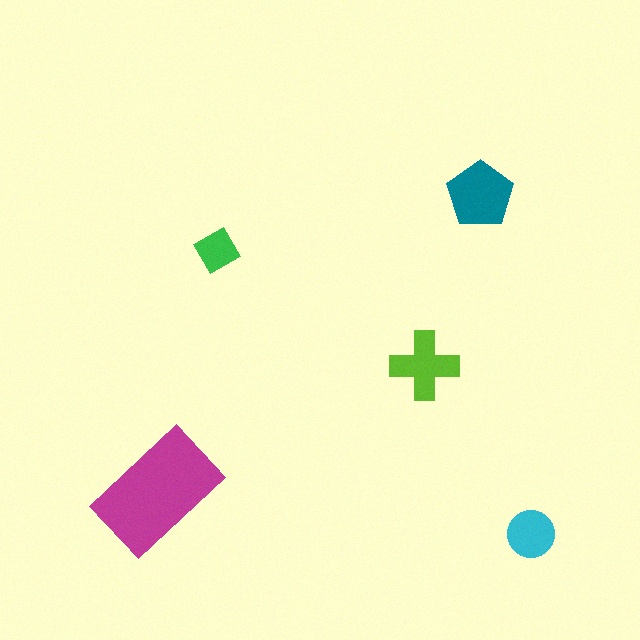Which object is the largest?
The magenta rectangle.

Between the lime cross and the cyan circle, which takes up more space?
The lime cross.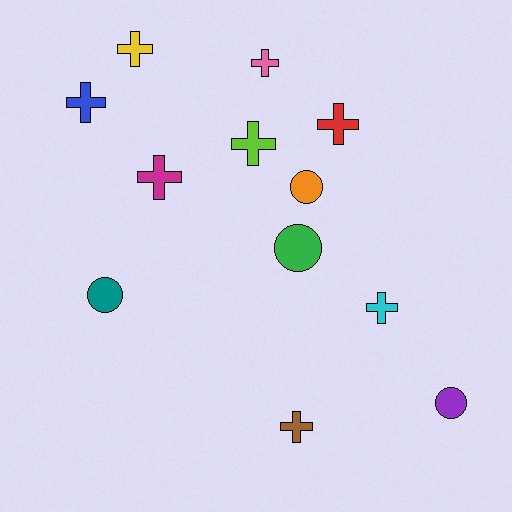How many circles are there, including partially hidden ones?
There are 4 circles.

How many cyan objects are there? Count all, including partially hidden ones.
There is 1 cyan object.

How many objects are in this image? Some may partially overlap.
There are 12 objects.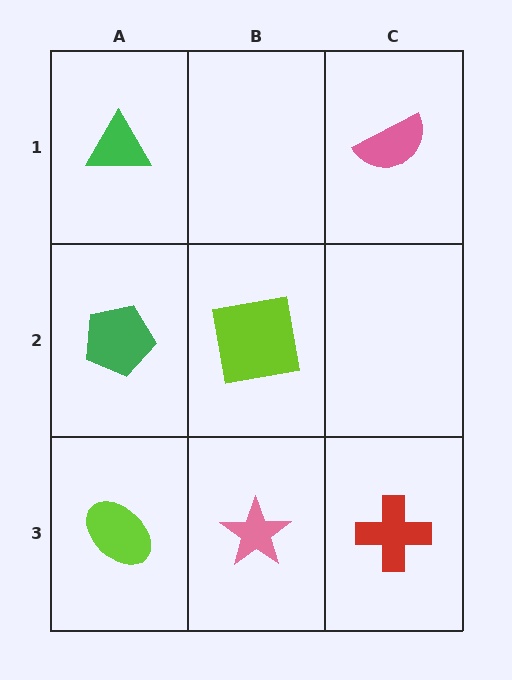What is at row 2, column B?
A lime square.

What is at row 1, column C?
A pink semicircle.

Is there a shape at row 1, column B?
No, that cell is empty.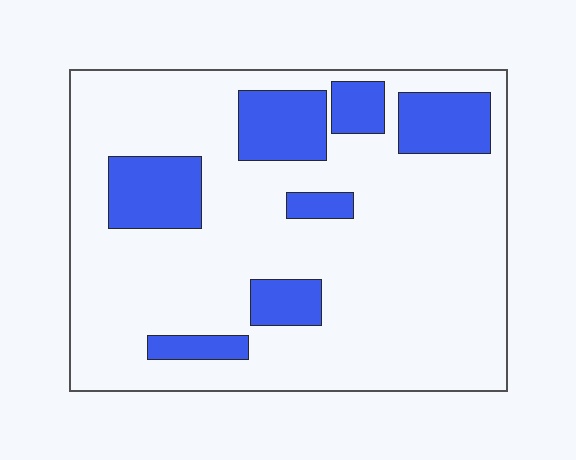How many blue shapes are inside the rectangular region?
7.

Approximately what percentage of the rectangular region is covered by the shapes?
Approximately 20%.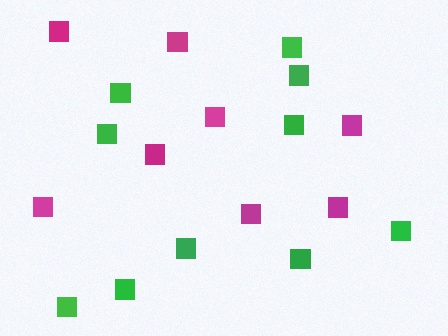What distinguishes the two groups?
There are 2 groups: one group of green squares (10) and one group of magenta squares (8).